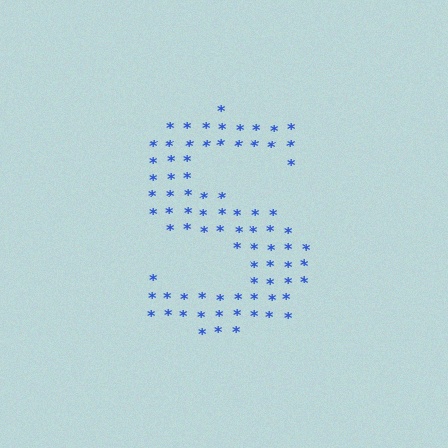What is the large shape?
The large shape is the letter S.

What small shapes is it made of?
It is made of small asterisks.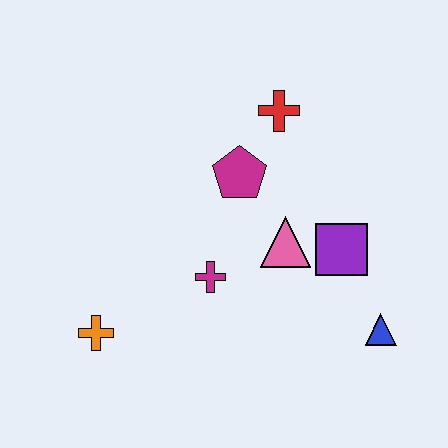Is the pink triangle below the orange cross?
No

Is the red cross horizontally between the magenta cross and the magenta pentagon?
No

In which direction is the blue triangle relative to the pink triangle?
The blue triangle is to the right of the pink triangle.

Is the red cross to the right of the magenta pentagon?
Yes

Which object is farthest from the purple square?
The orange cross is farthest from the purple square.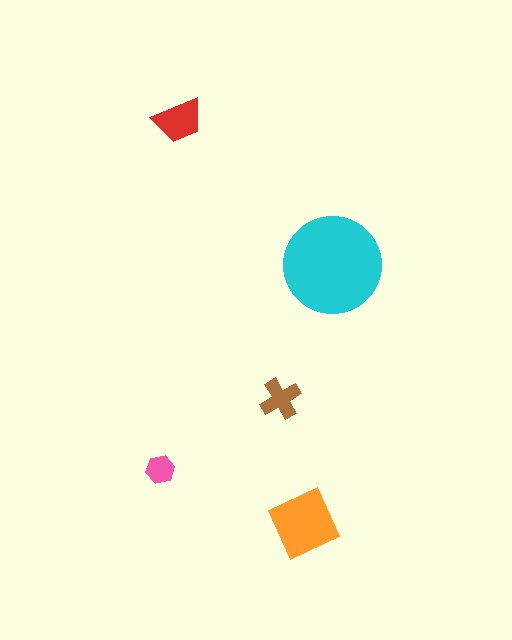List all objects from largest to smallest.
The cyan circle, the orange diamond, the red trapezoid, the brown cross, the pink hexagon.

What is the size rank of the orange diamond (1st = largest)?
2nd.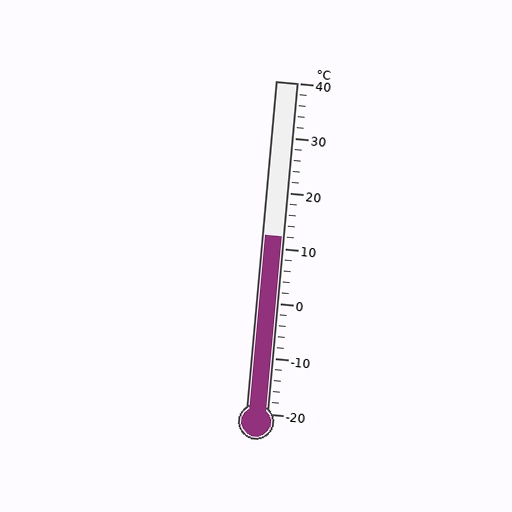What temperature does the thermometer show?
The thermometer shows approximately 12°C.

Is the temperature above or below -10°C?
The temperature is above -10°C.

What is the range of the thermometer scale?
The thermometer scale ranges from -20°C to 40°C.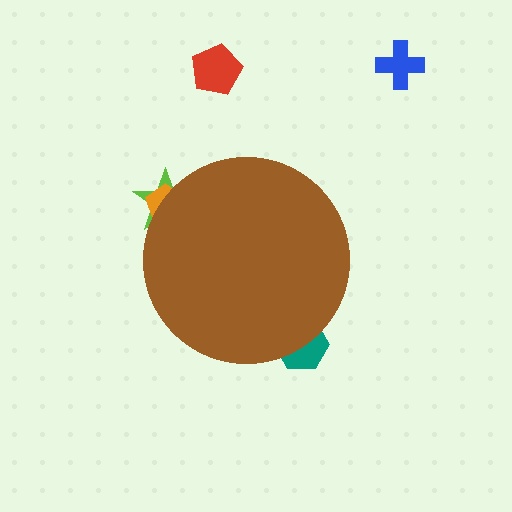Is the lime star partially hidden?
Yes, the lime star is partially hidden behind the brown circle.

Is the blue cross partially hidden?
No, the blue cross is fully visible.